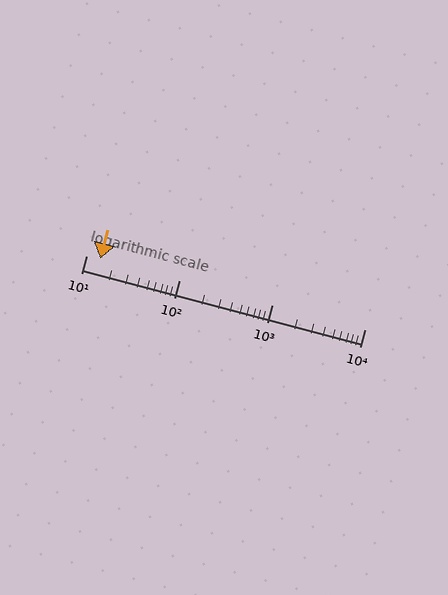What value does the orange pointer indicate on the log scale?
The pointer indicates approximately 14.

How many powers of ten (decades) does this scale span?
The scale spans 3 decades, from 10 to 10000.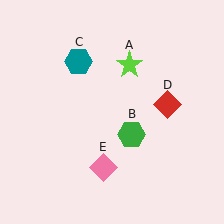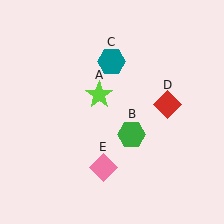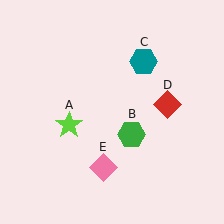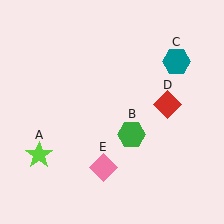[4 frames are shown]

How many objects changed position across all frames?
2 objects changed position: lime star (object A), teal hexagon (object C).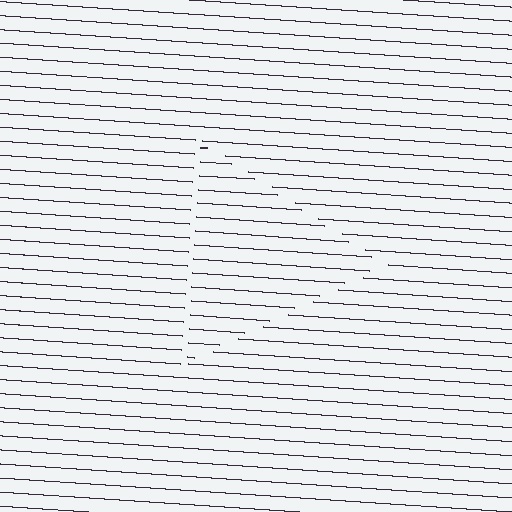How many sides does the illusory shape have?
3 sides — the line-ends trace a triangle.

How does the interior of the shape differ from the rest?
The interior of the shape contains the same grating, shifted by half a period — the contour is defined by the phase discontinuity where line-ends from the inner and outer gratings abut.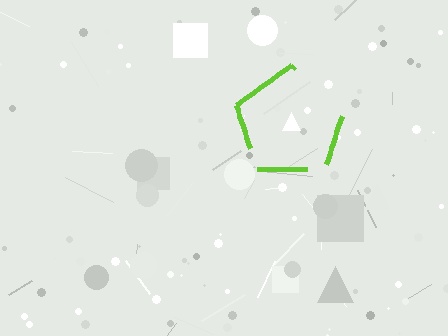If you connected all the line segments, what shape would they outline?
They would outline a pentagon.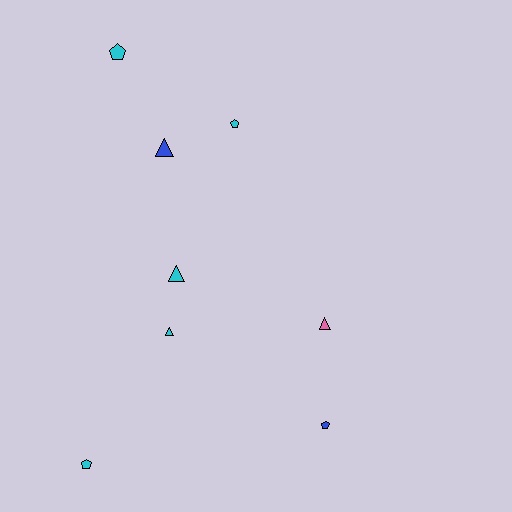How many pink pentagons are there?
There are no pink pentagons.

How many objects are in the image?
There are 8 objects.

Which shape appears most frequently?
Triangle, with 4 objects.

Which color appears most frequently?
Cyan, with 5 objects.